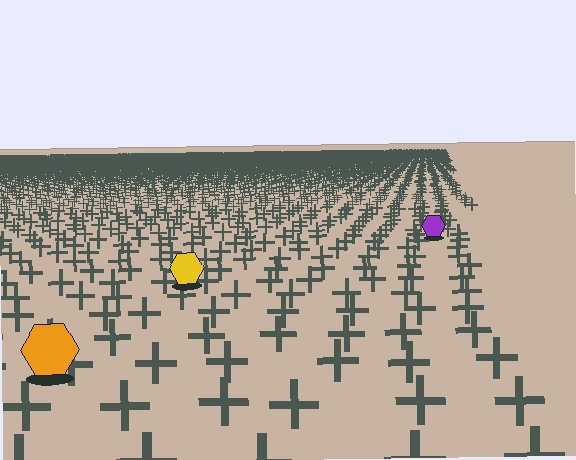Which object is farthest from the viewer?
The purple hexagon is farthest from the viewer. It appears smaller and the ground texture around it is denser.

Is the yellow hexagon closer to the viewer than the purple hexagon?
Yes. The yellow hexagon is closer — you can tell from the texture gradient: the ground texture is coarser near it.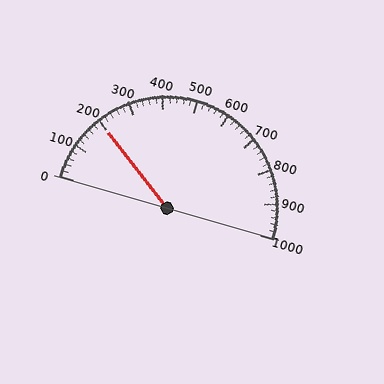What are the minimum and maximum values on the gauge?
The gauge ranges from 0 to 1000.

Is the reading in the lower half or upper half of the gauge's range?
The reading is in the lower half of the range (0 to 1000).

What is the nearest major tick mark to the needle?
The nearest major tick mark is 200.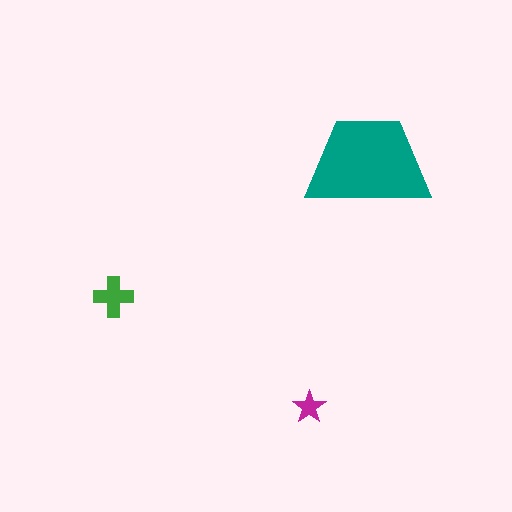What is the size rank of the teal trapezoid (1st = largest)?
1st.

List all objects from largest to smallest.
The teal trapezoid, the green cross, the magenta star.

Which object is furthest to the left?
The green cross is leftmost.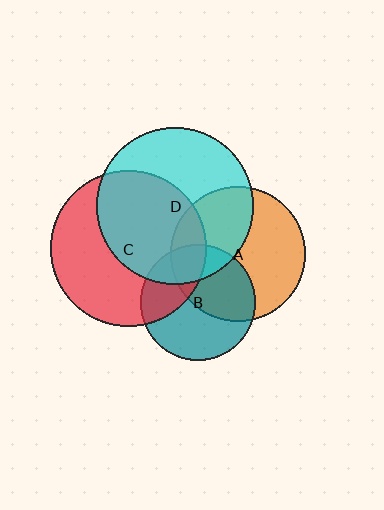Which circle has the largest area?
Circle D (cyan).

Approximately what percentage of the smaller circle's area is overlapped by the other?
Approximately 45%.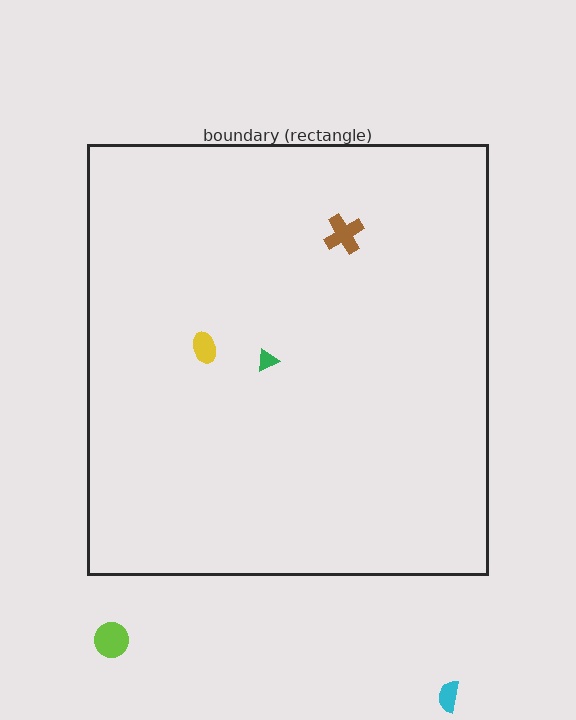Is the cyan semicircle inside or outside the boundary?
Outside.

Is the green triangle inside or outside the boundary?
Inside.